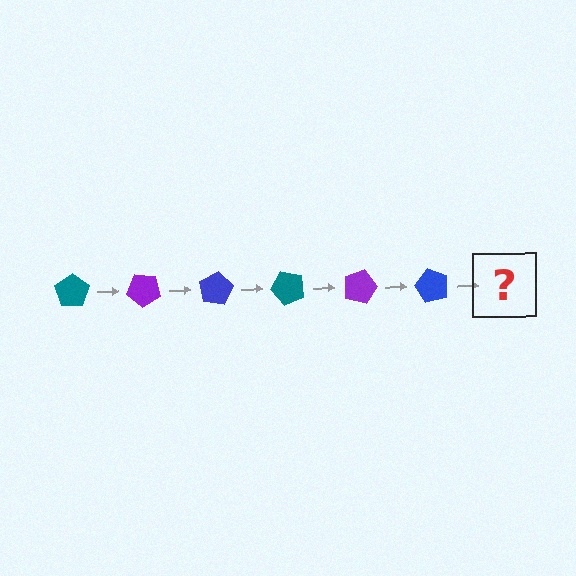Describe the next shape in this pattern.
It should be a teal pentagon, rotated 240 degrees from the start.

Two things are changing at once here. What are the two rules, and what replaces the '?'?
The two rules are that it rotates 40 degrees each step and the color cycles through teal, purple, and blue. The '?' should be a teal pentagon, rotated 240 degrees from the start.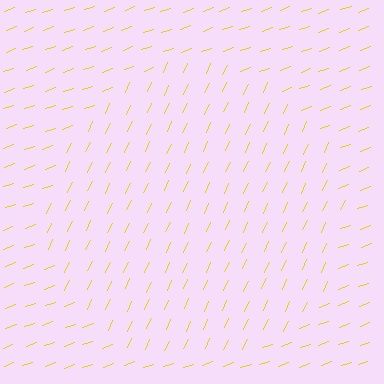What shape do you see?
I see a circle.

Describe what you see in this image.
The image is filled with small yellow line segments. A circle region in the image has lines oriented differently from the surrounding lines, creating a visible texture boundary.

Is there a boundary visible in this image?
Yes, there is a texture boundary formed by a change in line orientation.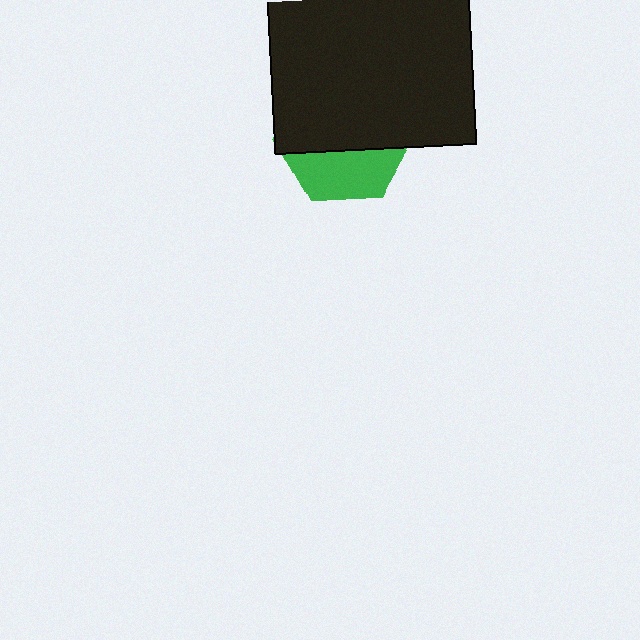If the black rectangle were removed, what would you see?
You would see the complete green hexagon.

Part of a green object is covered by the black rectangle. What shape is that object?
It is a hexagon.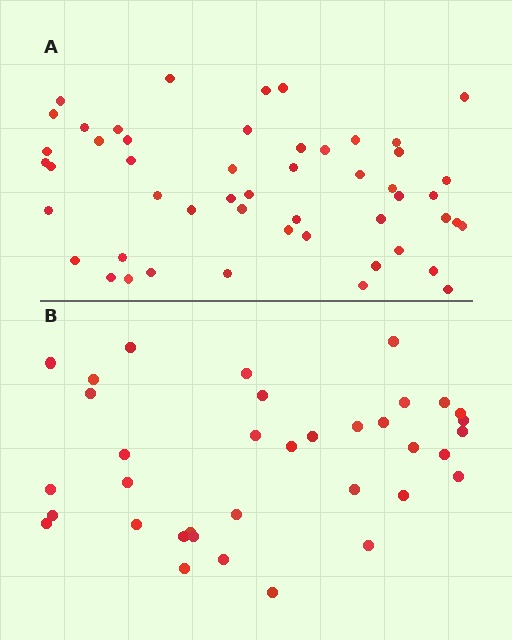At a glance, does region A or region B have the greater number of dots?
Region A (the top region) has more dots.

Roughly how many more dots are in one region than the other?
Region A has approximately 15 more dots than region B.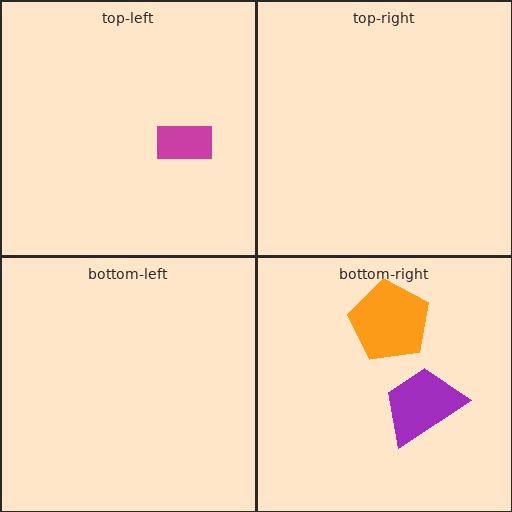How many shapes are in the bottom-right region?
2.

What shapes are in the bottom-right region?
The orange pentagon, the purple trapezoid.